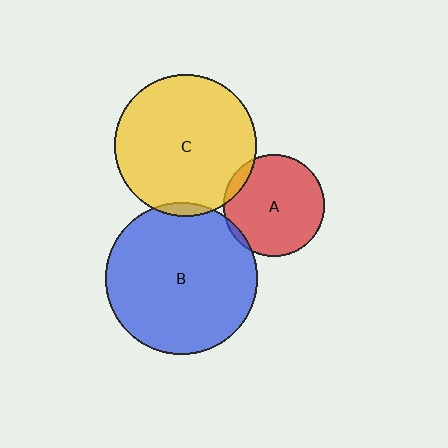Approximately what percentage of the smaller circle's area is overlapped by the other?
Approximately 10%.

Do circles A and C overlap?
Yes.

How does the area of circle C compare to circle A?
Approximately 2.0 times.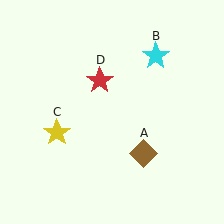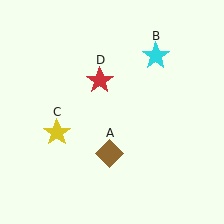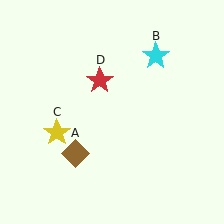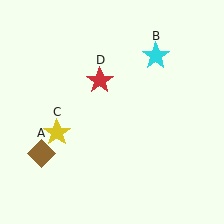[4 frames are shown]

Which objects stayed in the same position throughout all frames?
Cyan star (object B) and yellow star (object C) and red star (object D) remained stationary.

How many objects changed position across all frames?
1 object changed position: brown diamond (object A).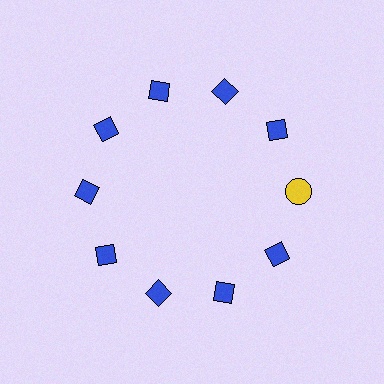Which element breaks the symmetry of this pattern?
The yellow circle at roughly the 3 o'clock position breaks the symmetry. All other shapes are blue diamonds.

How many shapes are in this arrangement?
There are 10 shapes arranged in a ring pattern.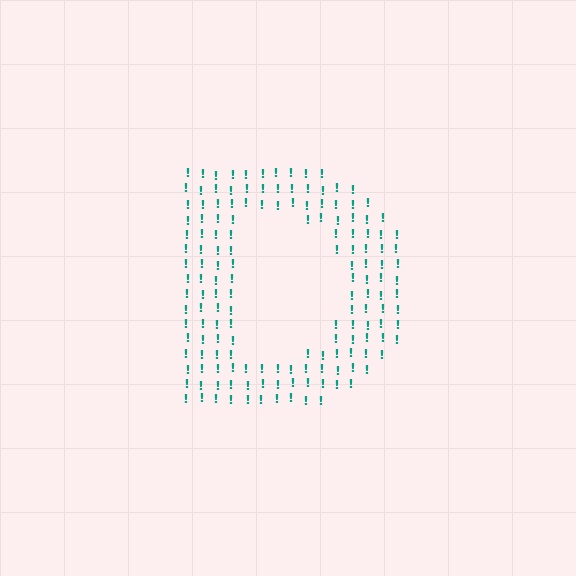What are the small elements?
The small elements are exclamation marks.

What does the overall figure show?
The overall figure shows the letter D.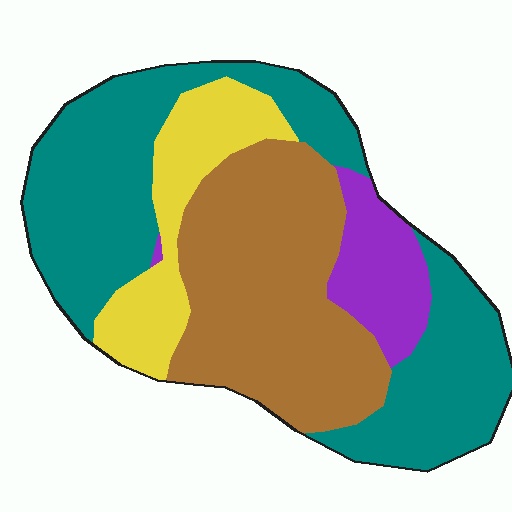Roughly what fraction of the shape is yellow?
Yellow takes up about one eighth (1/8) of the shape.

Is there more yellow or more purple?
Yellow.